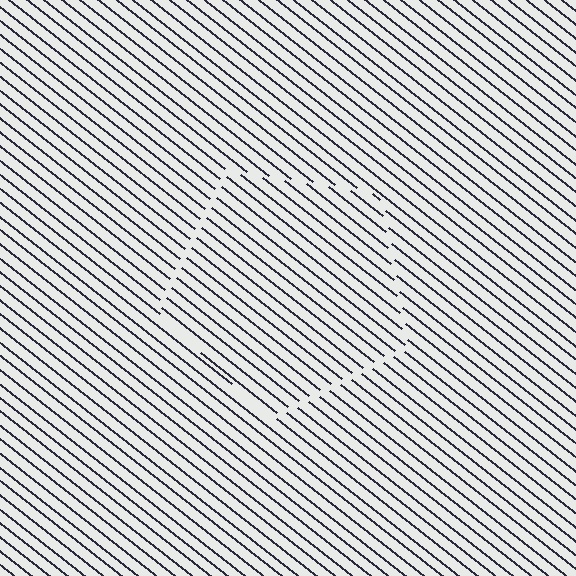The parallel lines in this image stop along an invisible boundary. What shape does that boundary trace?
An illusory pentagon. The interior of the shape contains the same grating, shifted by half a period — the contour is defined by the phase discontinuity where line-ends from the inner and outer gratings abut.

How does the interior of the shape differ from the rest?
The interior of the shape contains the same grating, shifted by half a period — the contour is defined by the phase discontinuity where line-ends from the inner and outer gratings abut.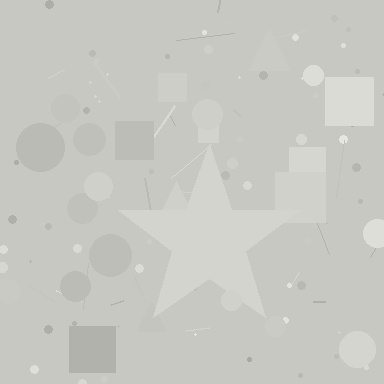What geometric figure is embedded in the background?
A star is embedded in the background.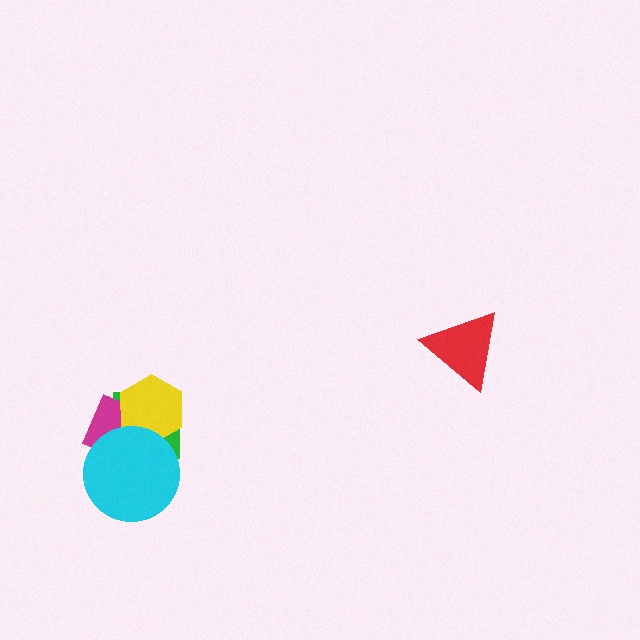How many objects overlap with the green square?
3 objects overlap with the green square.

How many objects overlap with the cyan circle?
3 objects overlap with the cyan circle.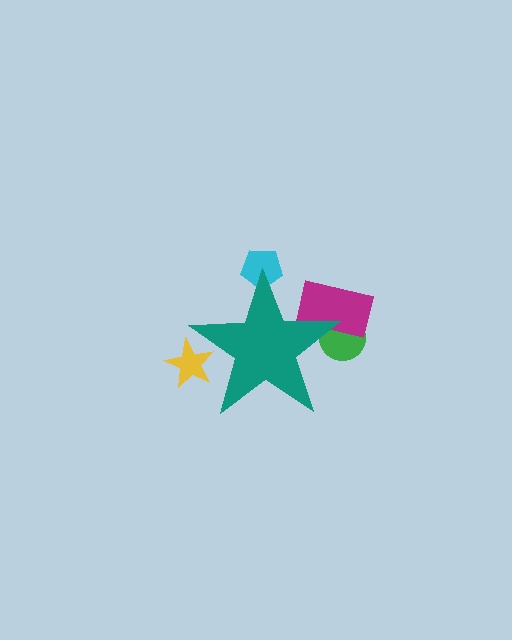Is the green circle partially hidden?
Yes, the green circle is partially hidden behind the teal star.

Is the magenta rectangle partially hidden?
Yes, the magenta rectangle is partially hidden behind the teal star.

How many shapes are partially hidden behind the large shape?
4 shapes are partially hidden.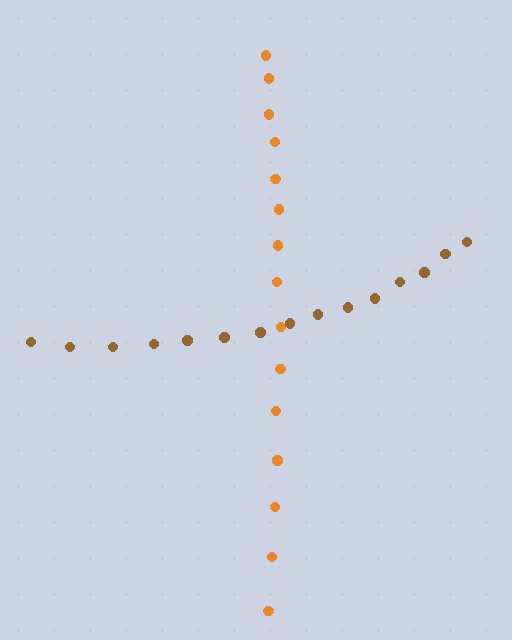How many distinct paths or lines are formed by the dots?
There are 2 distinct paths.